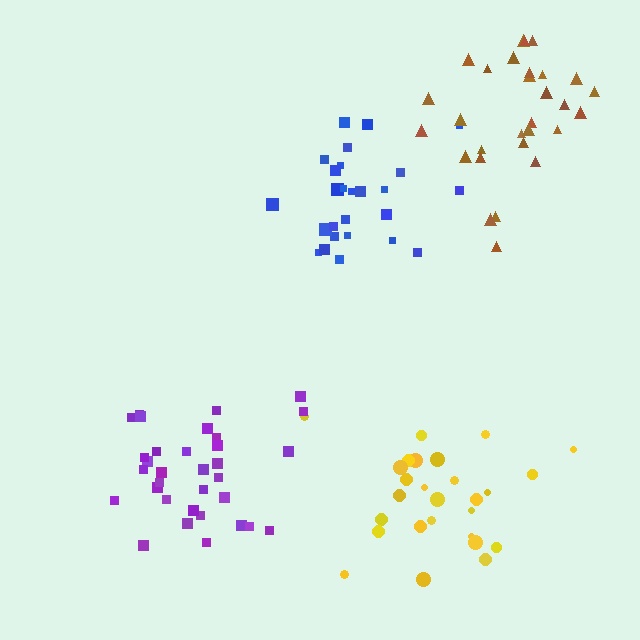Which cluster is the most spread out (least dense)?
Yellow.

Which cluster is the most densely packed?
Blue.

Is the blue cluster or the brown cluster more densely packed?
Blue.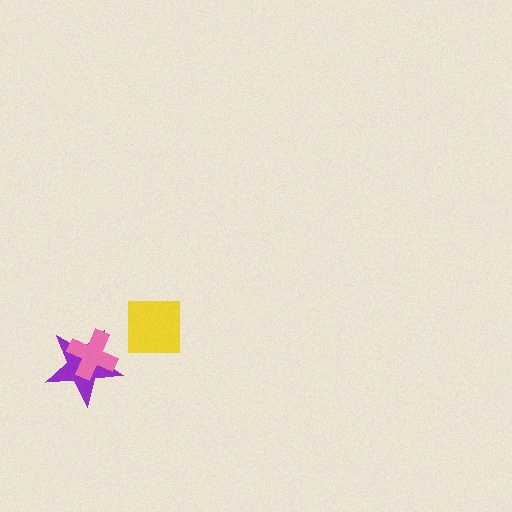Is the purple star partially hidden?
Yes, it is partially covered by another shape.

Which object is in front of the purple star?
The pink cross is in front of the purple star.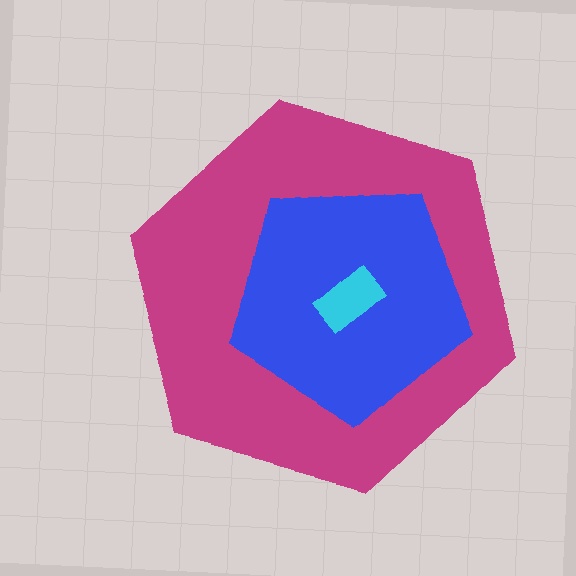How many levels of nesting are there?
3.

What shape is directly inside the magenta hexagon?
The blue pentagon.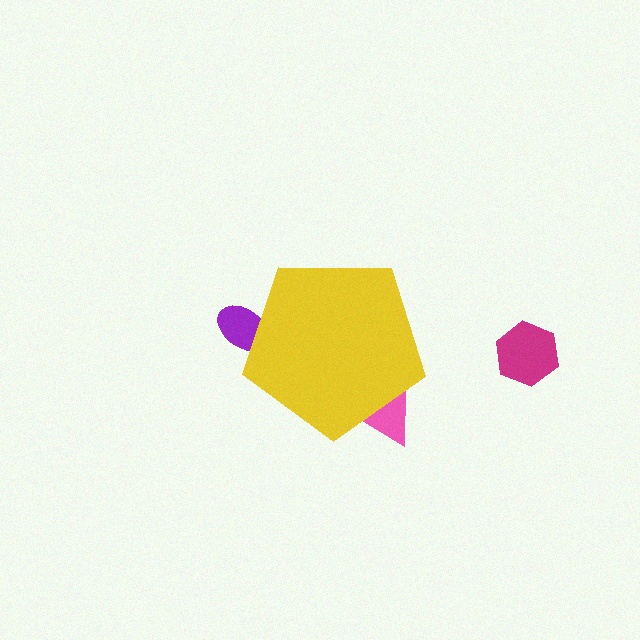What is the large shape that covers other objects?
A yellow pentagon.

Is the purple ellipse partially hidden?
Yes, the purple ellipse is partially hidden behind the yellow pentagon.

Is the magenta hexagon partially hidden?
No, the magenta hexagon is fully visible.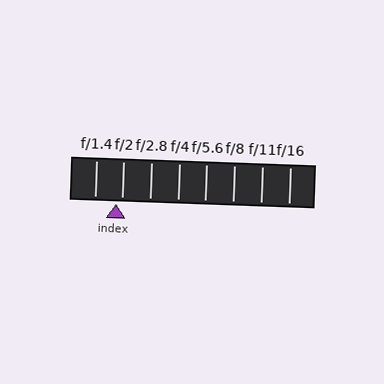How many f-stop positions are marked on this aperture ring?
There are 8 f-stop positions marked.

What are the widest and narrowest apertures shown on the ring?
The widest aperture shown is f/1.4 and the narrowest is f/16.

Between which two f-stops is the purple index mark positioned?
The index mark is between f/1.4 and f/2.